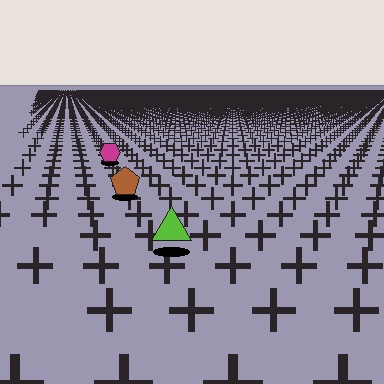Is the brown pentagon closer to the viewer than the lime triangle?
No. The lime triangle is closer — you can tell from the texture gradient: the ground texture is coarser near it.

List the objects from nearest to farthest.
From nearest to farthest: the lime triangle, the brown pentagon, the magenta hexagon.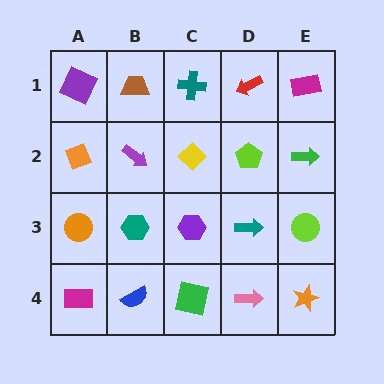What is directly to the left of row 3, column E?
A teal arrow.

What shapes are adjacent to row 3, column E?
A green arrow (row 2, column E), an orange star (row 4, column E), a teal arrow (row 3, column D).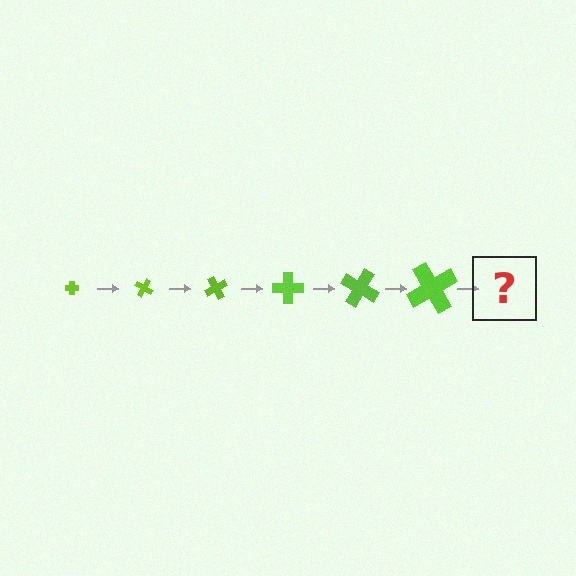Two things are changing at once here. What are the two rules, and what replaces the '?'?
The two rules are that the cross grows larger each step and it rotates 30 degrees each step. The '?' should be a cross, larger than the previous one and rotated 180 degrees from the start.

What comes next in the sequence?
The next element should be a cross, larger than the previous one and rotated 180 degrees from the start.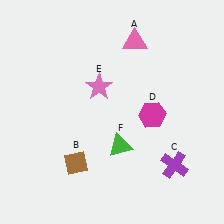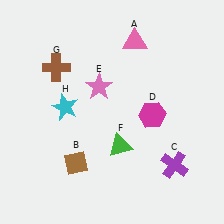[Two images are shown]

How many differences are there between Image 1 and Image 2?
There are 2 differences between the two images.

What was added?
A brown cross (G), a cyan star (H) were added in Image 2.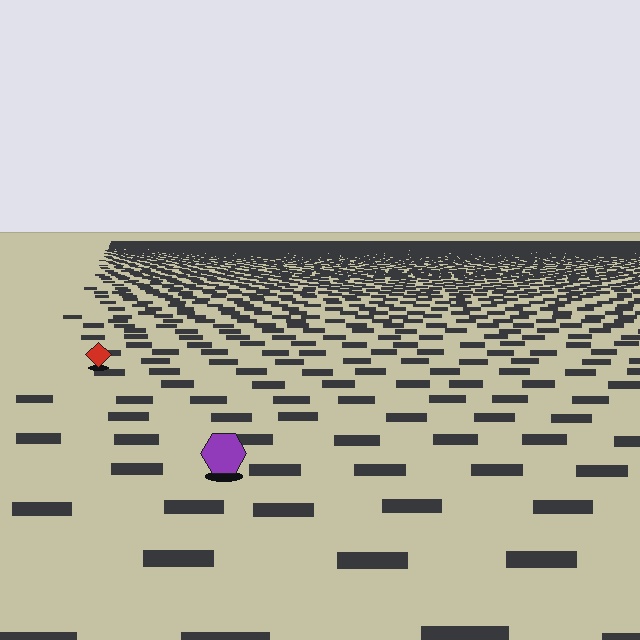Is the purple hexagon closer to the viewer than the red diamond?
Yes. The purple hexagon is closer — you can tell from the texture gradient: the ground texture is coarser near it.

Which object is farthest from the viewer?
The red diamond is farthest from the viewer. It appears smaller and the ground texture around it is denser.